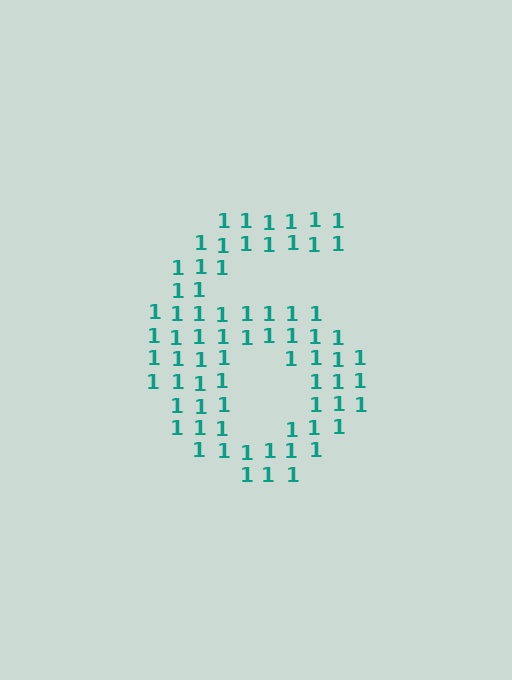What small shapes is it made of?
It is made of small digit 1's.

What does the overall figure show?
The overall figure shows the digit 6.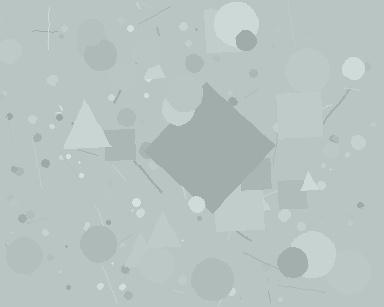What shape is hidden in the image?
A diamond is hidden in the image.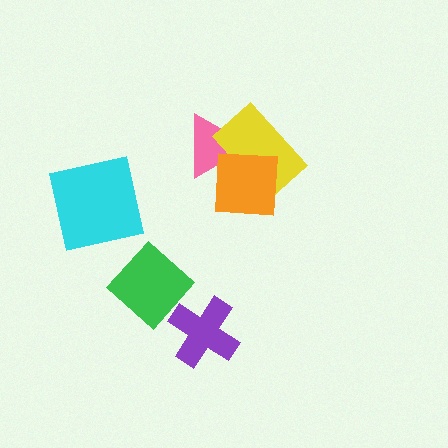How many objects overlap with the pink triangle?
2 objects overlap with the pink triangle.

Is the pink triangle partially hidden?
Yes, it is partially covered by another shape.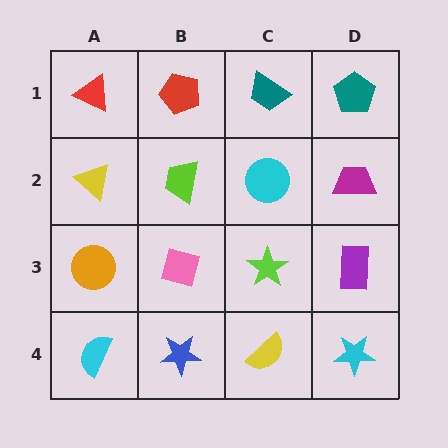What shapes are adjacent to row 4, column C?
A lime star (row 3, column C), a blue star (row 4, column B), a cyan star (row 4, column D).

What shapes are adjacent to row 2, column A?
A red triangle (row 1, column A), an orange circle (row 3, column A), a lime trapezoid (row 2, column B).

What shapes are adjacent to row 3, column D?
A magenta trapezoid (row 2, column D), a cyan star (row 4, column D), a lime star (row 3, column C).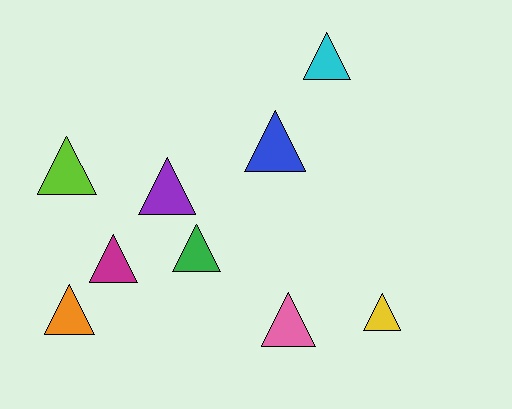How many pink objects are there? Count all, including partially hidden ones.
There is 1 pink object.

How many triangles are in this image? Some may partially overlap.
There are 9 triangles.